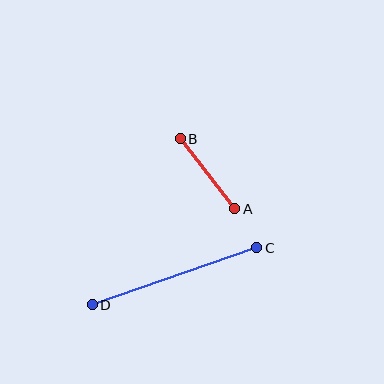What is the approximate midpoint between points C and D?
The midpoint is at approximately (175, 276) pixels.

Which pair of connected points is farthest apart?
Points C and D are farthest apart.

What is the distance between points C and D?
The distance is approximately 174 pixels.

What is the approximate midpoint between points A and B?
The midpoint is at approximately (207, 174) pixels.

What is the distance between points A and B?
The distance is approximately 89 pixels.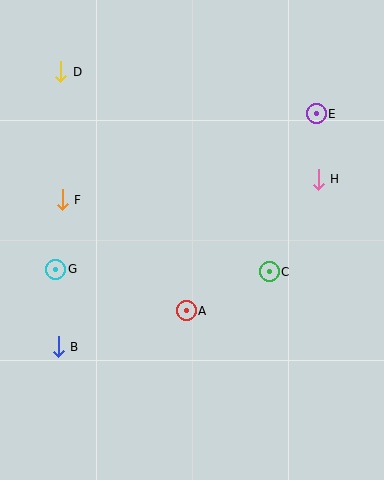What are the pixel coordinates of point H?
Point H is at (318, 179).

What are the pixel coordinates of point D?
Point D is at (61, 72).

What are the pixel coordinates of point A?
Point A is at (186, 311).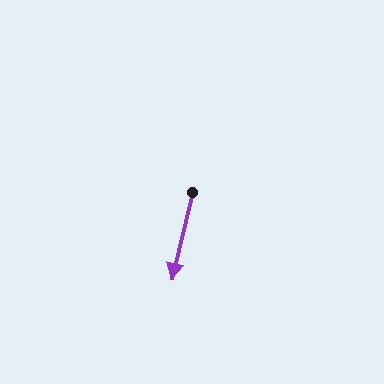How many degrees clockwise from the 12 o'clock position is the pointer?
Approximately 193 degrees.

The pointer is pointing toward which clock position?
Roughly 6 o'clock.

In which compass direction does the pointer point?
South.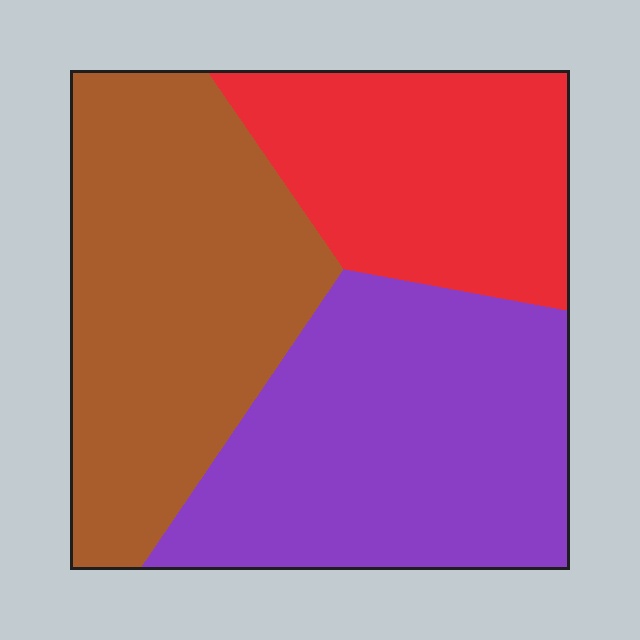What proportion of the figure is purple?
Purple covers 38% of the figure.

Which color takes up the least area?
Red, at roughly 25%.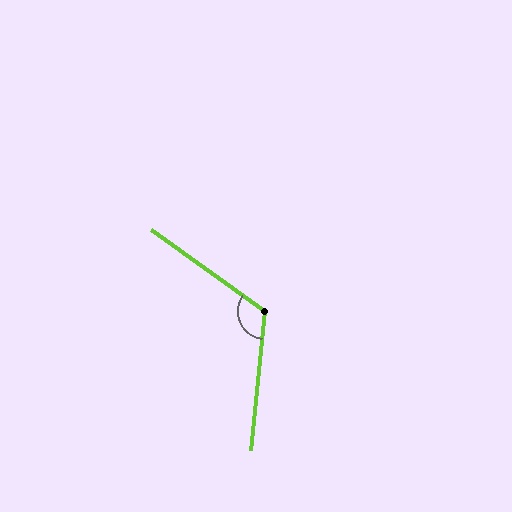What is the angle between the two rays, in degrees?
Approximately 120 degrees.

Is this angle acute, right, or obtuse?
It is obtuse.